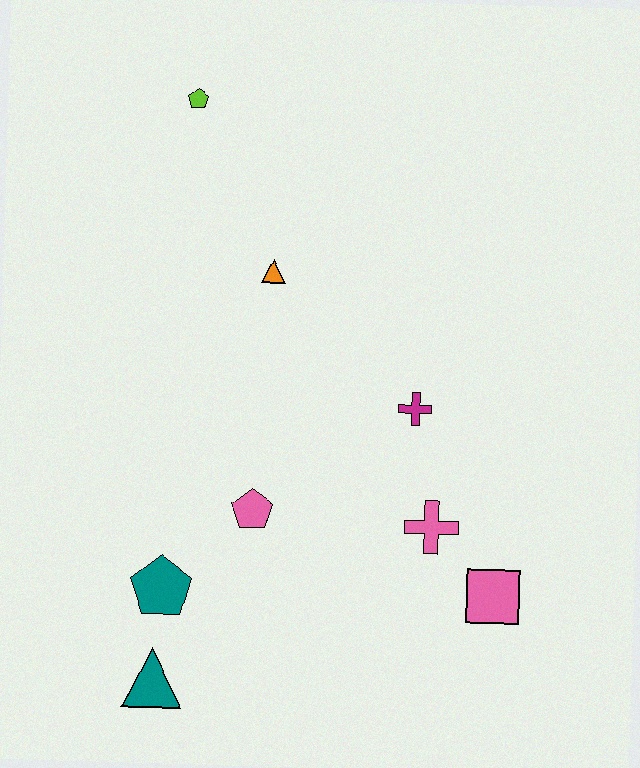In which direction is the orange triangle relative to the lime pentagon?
The orange triangle is below the lime pentagon.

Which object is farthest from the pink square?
The lime pentagon is farthest from the pink square.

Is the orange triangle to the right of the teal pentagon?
Yes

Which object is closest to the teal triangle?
The teal pentagon is closest to the teal triangle.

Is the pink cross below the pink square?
No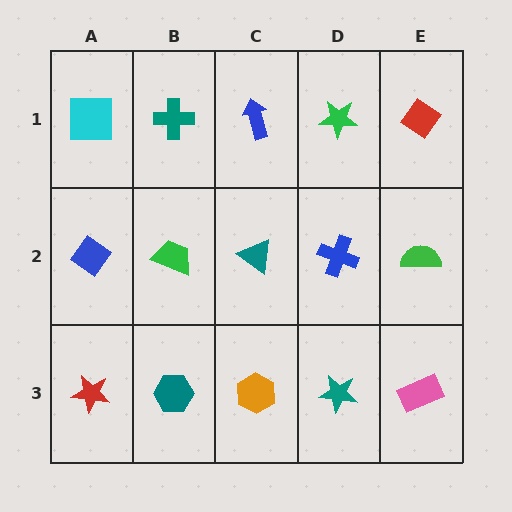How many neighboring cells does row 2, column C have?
4.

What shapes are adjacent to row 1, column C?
A teal triangle (row 2, column C), a teal cross (row 1, column B), a green star (row 1, column D).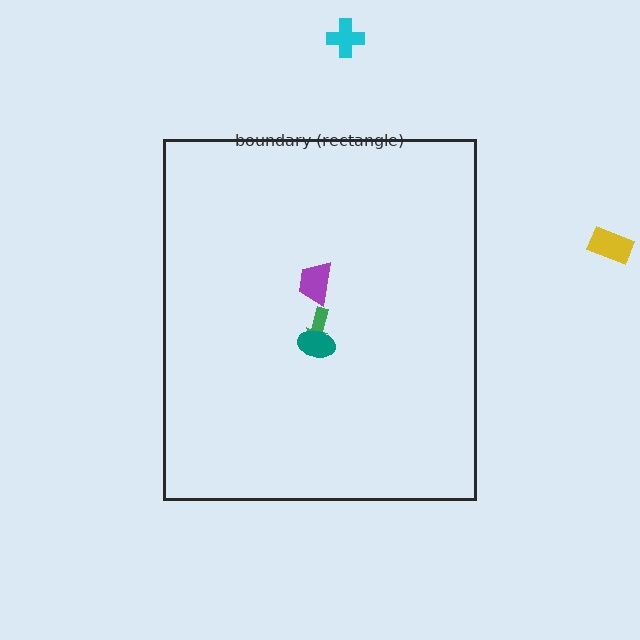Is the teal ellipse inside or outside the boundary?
Inside.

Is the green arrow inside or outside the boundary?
Inside.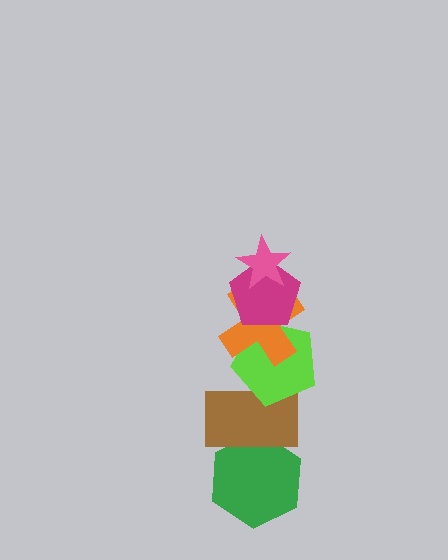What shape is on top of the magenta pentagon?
The pink star is on top of the magenta pentagon.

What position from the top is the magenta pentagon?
The magenta pentagon is 2nd from the top.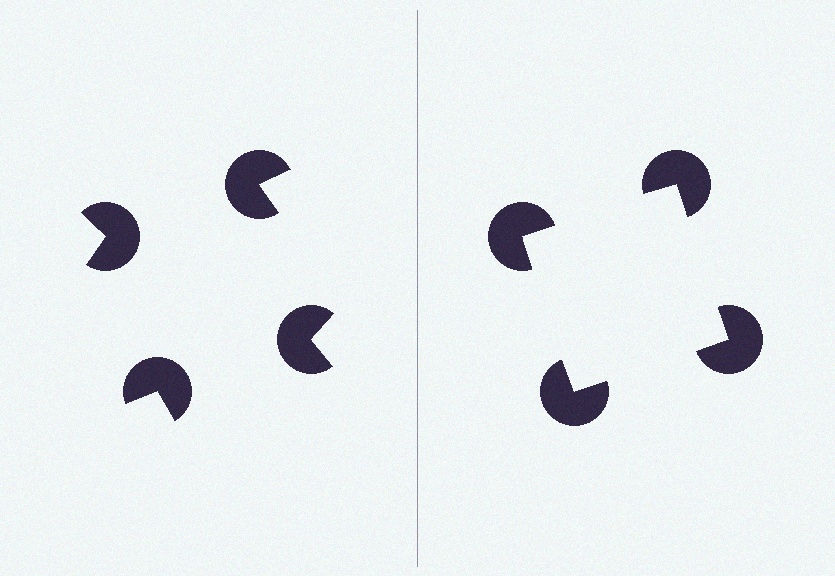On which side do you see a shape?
An illusory square appears on the right side. On the left side the wedge cuts are rotated, so no coherent shape forms.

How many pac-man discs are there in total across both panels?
8 — 4 on each side.